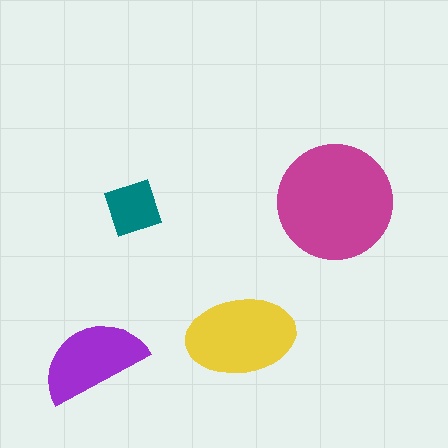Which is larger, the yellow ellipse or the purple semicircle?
The yellow ellipse.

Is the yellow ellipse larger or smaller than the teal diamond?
Larger.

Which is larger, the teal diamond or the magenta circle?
The magenta circle.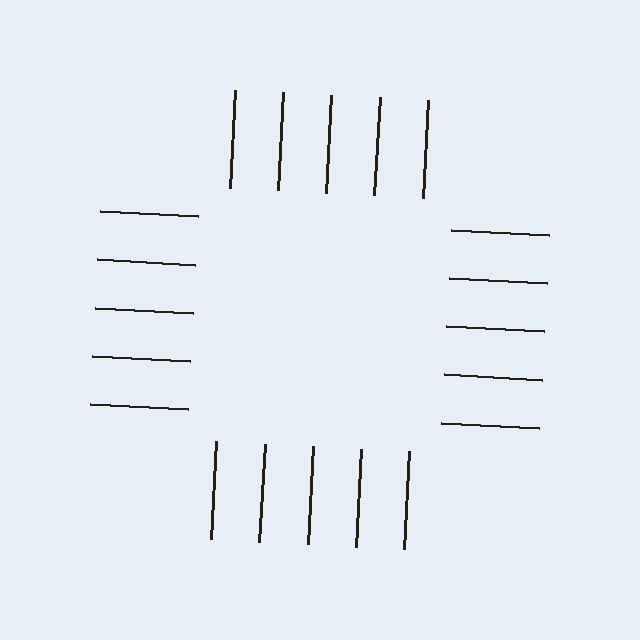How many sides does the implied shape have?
4 sides — the line-ends trace a square.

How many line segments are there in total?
20 — 5 along each of the 4 edges.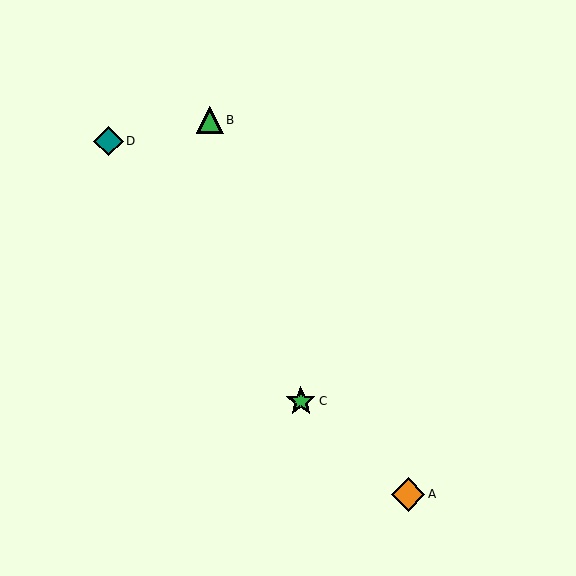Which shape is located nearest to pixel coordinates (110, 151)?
The teal diamond (labeled D) at (108, 141) is nearest to that location.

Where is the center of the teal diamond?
The center of the teal diamond is at (108, 141).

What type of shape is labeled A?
Shape A is an orange diamond.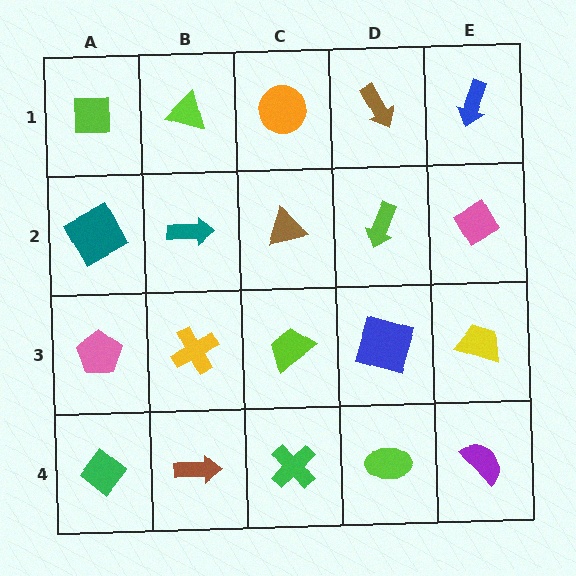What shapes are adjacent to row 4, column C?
A lime trapezoid (row 3, column C), a brown arrow (row 4, column B), a lime ellipse (row 4, column D).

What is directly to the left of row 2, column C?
A teal arrow.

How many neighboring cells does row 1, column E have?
2.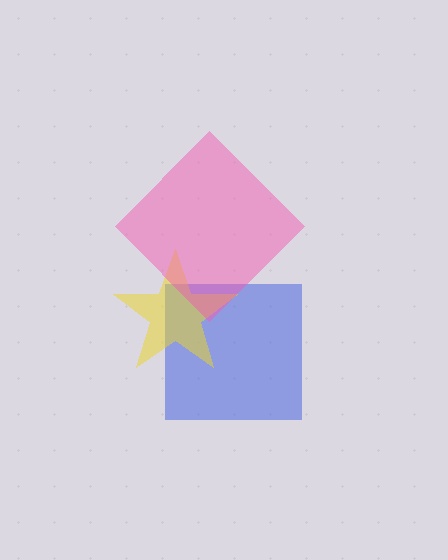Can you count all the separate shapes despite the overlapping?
Yes, there are 3 separate shapes.